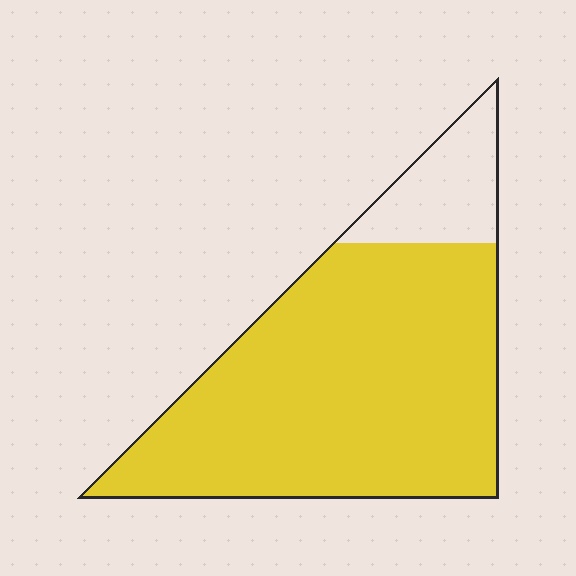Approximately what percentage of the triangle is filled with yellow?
Approximately 85%.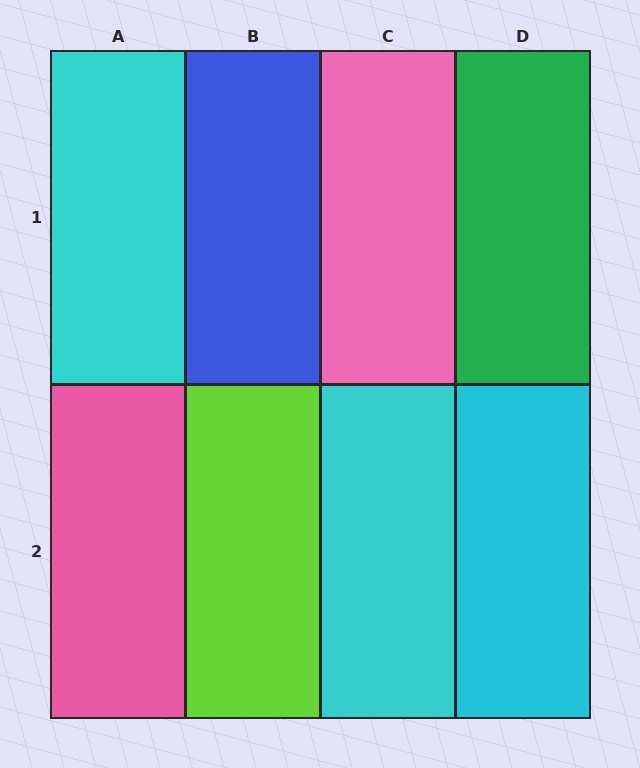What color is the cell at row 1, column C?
Pink.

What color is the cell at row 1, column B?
Blue.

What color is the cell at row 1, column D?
Green.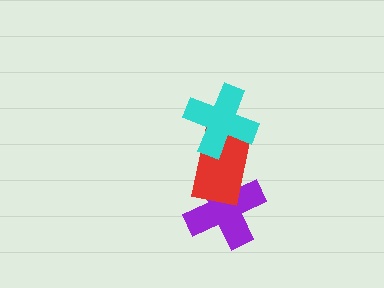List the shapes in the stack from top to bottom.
From top to bottom: the cyan cross, the red rectangle, the purple cross.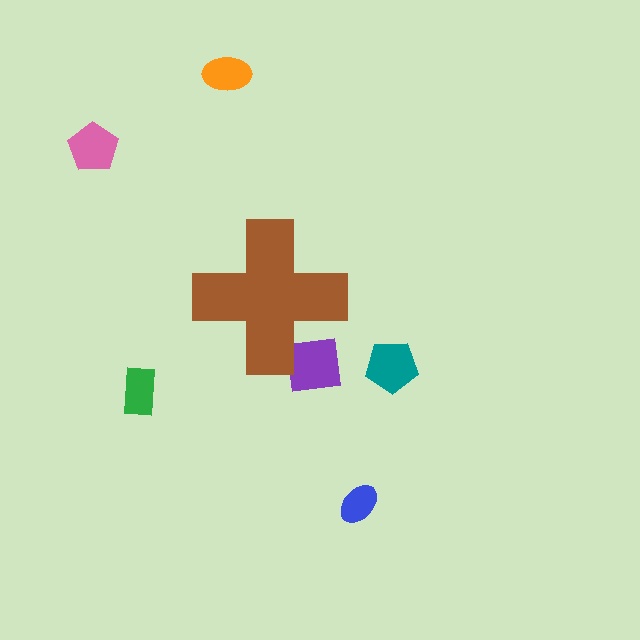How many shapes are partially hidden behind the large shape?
1 shape is partially hidden.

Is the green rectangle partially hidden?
No, the green rectangle is fully visible.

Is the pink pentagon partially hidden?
No, the pink pentagon is fully visible.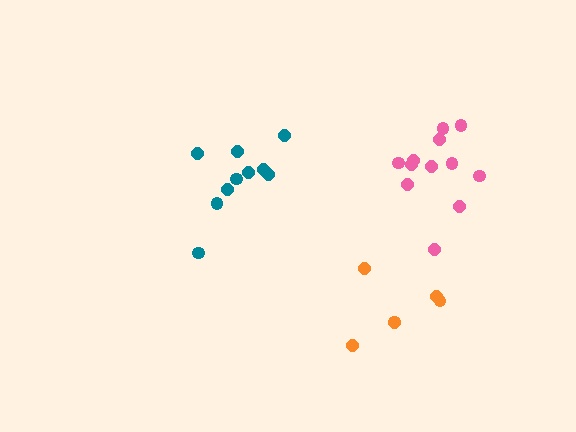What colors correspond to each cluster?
The clusters are colored: teal, orange, pink.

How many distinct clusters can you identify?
There are 3 distinct clusters.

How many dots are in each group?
Group 1: 10 dots, Group 2: 6 dots, Group 3: 12 dots (28 total).